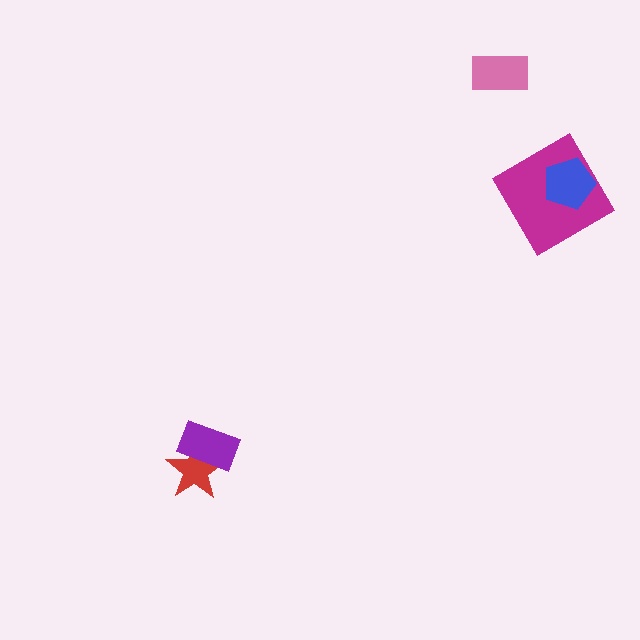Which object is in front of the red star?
The purple rectangle is in front of the red star.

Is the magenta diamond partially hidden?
Yes, it is partially covered by another shape.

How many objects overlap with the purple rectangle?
1 object overlaps with the purple rectangle.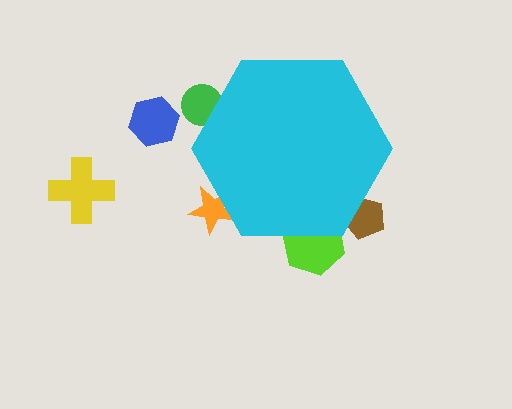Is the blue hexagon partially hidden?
No, the blue hexagon is fully visible.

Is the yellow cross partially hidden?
No, the yellow cross is fully visible.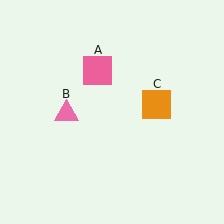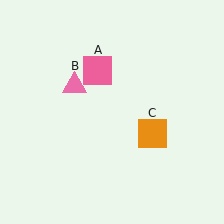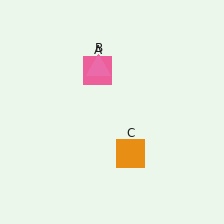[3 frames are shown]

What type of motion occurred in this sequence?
The pink triangle (object B), orange square (object C) rotated clockwise around the center of the scene.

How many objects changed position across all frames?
2 objects changed position: pink triangle (object B), orange square (object C).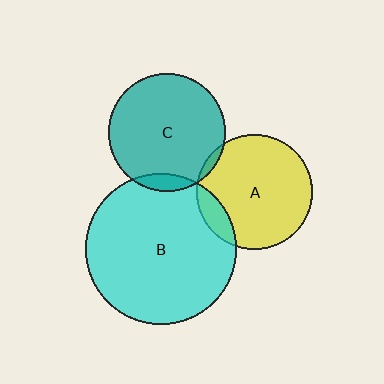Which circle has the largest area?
Circle B (cyan).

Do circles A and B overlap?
Yes.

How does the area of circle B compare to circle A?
Approximately 1.7 times.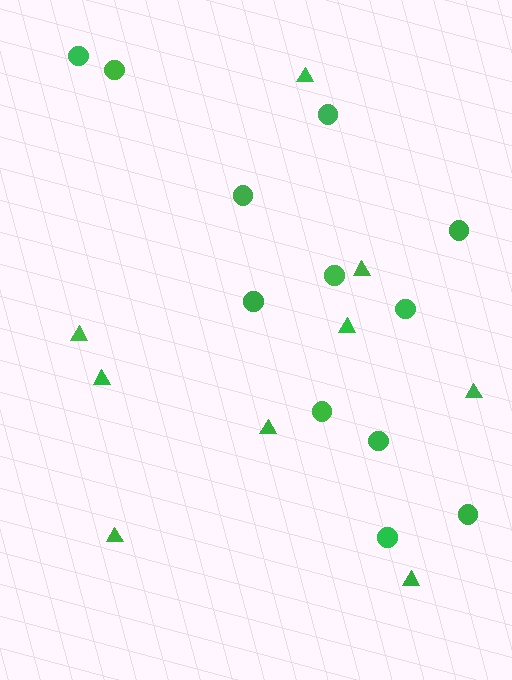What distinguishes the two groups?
There are 2 groups: one group of circles (12) and one group of triangles (9).